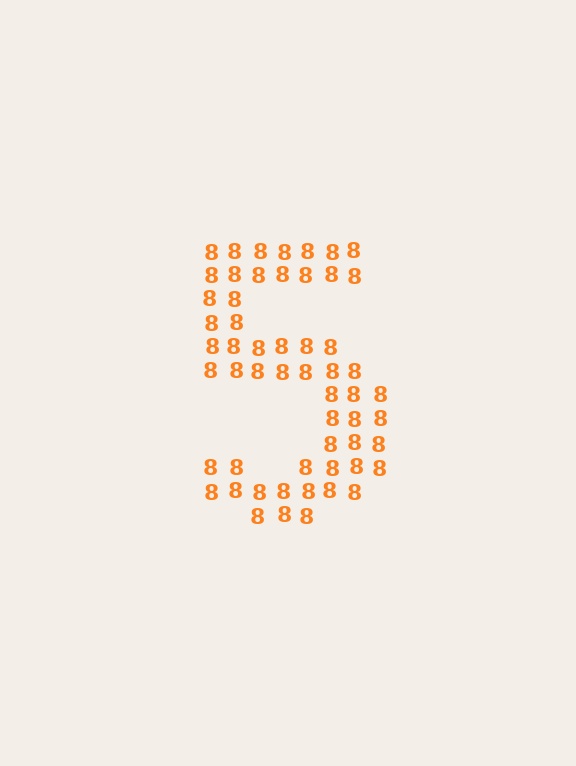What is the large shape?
The large shape is the digit 5.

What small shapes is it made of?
It is made of small digit 8's.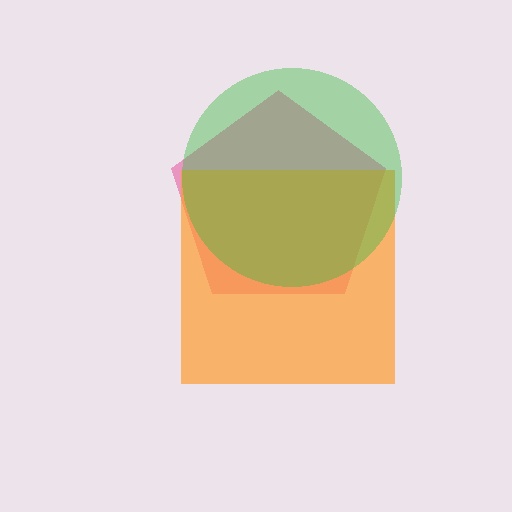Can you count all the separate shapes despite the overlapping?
Yes, there are 3 separate shapes.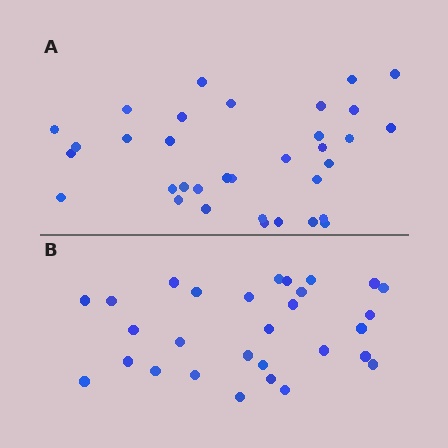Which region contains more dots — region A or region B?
Region A (the top region) has more dots.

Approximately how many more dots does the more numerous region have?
Region A has about 5 more dots than region B.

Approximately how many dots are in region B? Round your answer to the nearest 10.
About 30 dots. (The exact count is 29, which rounds to 30.)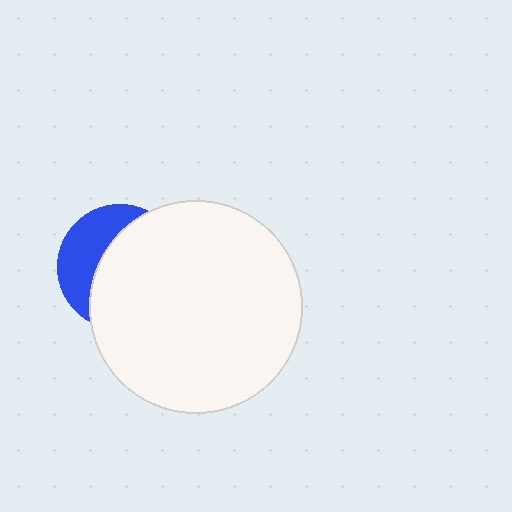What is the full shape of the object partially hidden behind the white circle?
The partially hidden object is a blue circle.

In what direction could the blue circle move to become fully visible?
The blue circle could move left. That would shift it out from behind the white circle entirely.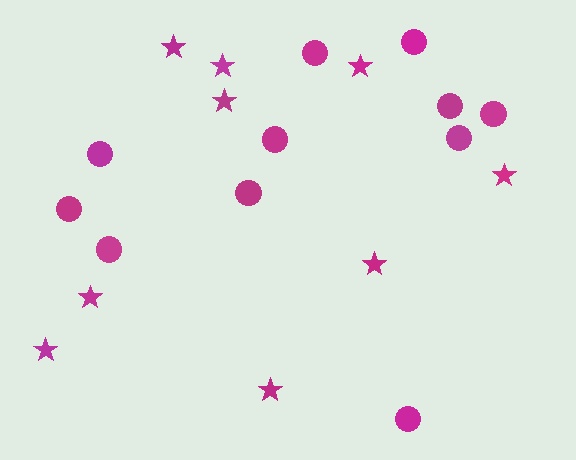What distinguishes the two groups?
There are 2 groups: one group of circles (11) and one group of stars (9).